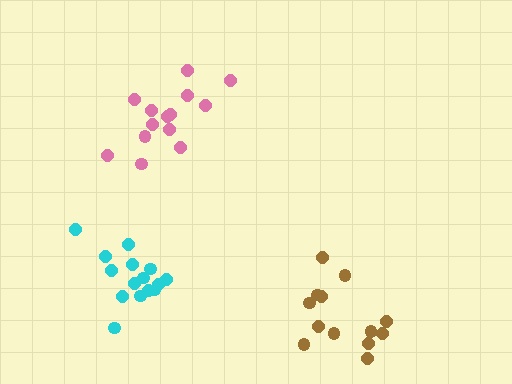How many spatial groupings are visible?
There are 3 spatial groupings.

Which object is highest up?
The pink cluster is topmost.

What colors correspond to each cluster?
The clusters are colored: cyan, pink, brown.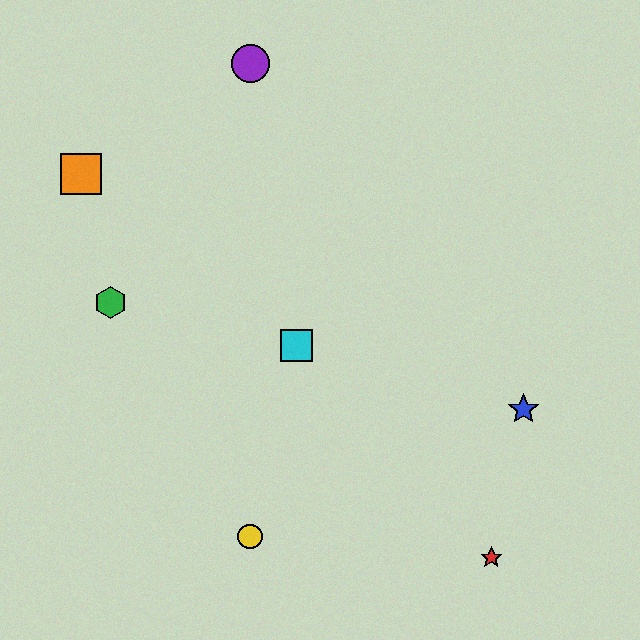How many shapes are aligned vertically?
2 shapes (the yellow circle, the purple circle) are aligned vertically.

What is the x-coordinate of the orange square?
The orange square is at x≈81.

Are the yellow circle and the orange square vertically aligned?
No, the yellow circle is at x≈250 and the orange square is at x≈81.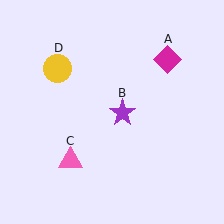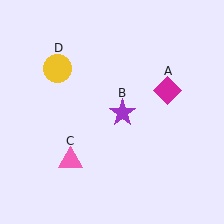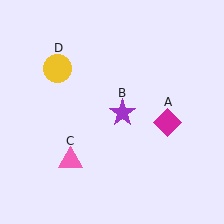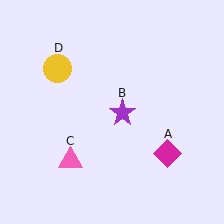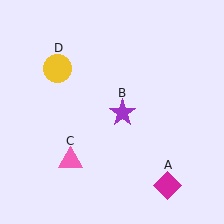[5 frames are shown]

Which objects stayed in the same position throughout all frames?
Purple star (object B) and pink triangle (object C) and yellow circle (object D) remained stationary.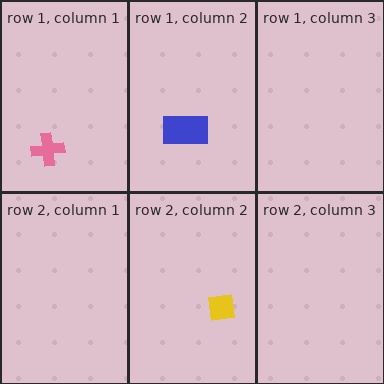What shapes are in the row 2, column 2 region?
The yellow square.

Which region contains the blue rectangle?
The row 1, column 2 region.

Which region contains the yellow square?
The row 2, column 2 region.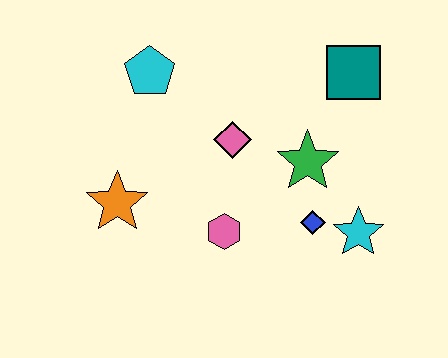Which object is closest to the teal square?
The green star is closest to the teal square.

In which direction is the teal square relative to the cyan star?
The teal square is above the cyan star.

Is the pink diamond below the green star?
No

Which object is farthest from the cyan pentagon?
The cyan star is farthest from the cyan pentagon.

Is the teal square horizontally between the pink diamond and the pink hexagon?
No